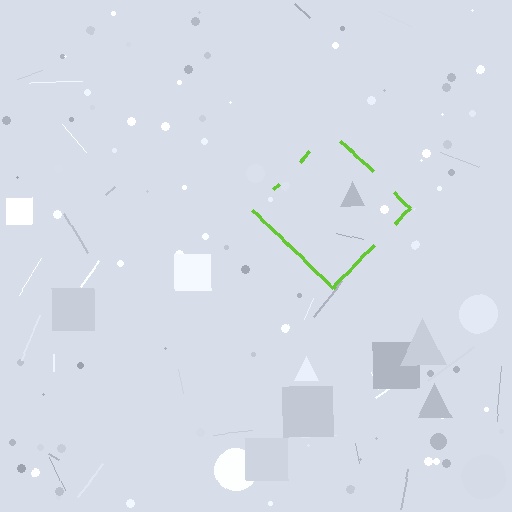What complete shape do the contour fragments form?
The contour fragments form a diamond.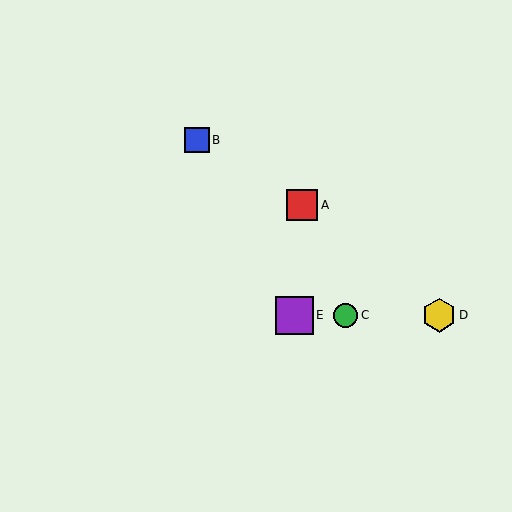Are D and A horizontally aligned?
No, D is at y≈315 and A is at y≈205.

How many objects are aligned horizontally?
3 objects (C, D, E) are aligned horizontally.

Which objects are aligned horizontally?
Objects C, D, E are aligned horizontally.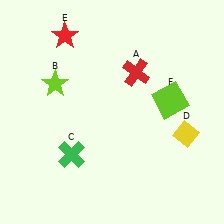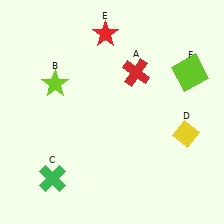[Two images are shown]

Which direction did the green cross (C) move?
The green cross (C) moved down.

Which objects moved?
The objects that moved are: the green cross (C), the red star (E), the lime square (F).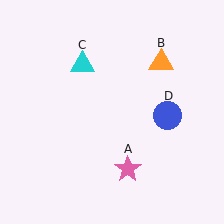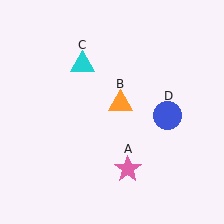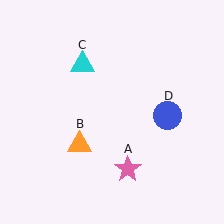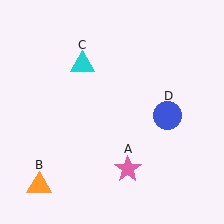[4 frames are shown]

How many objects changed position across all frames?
1 object changed position: orange triangle (object B).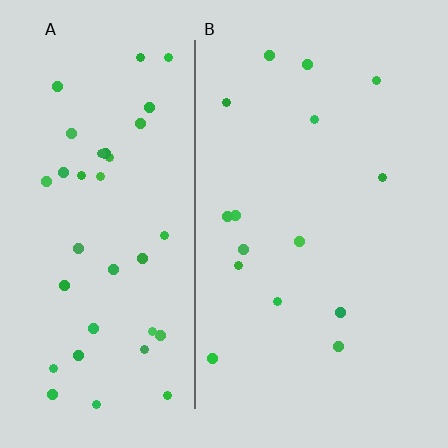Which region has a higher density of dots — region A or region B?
A (the left).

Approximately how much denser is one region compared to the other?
Approximately 2.5× — region A over region B.